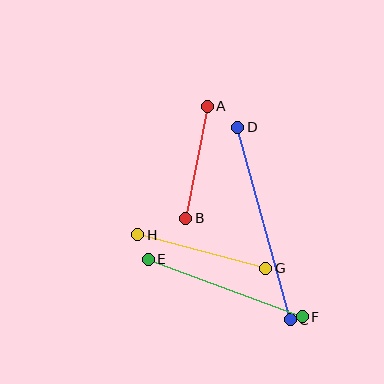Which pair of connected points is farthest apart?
Points C and D are farthest apart.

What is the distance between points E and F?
The distance is approximately 164 pixels.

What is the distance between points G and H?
The distance is approximately 132 pixels.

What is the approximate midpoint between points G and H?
The midpoint is at approximately (202, 252) pixels.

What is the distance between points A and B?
The distance is approximately 114 pixels.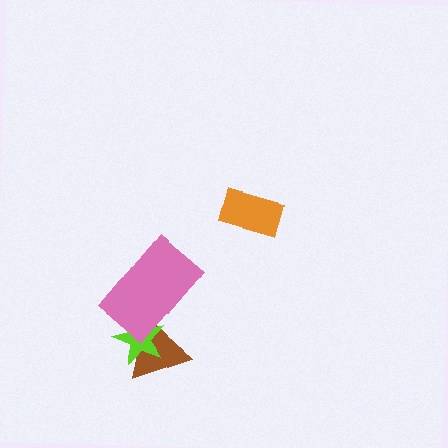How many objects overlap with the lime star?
2 objects overlap with the lime star.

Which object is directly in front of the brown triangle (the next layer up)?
The lime star is directly in front of the brown triangle.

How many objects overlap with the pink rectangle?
2 objects overlap with the pink rectangle.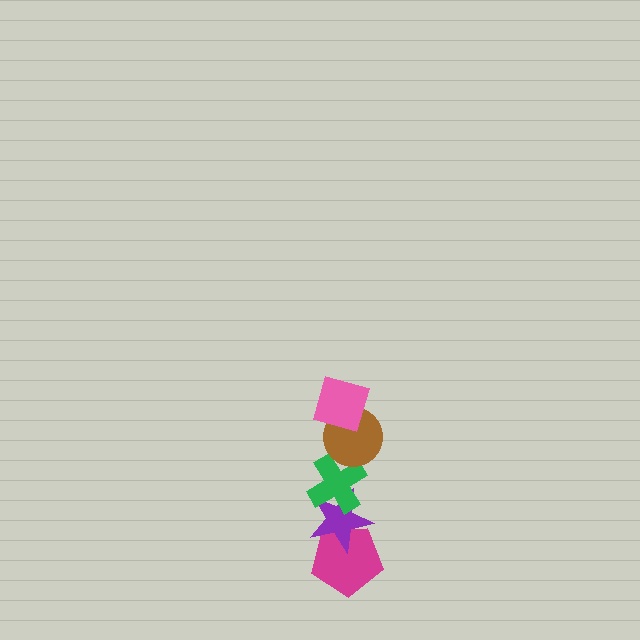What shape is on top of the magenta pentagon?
The purple star is on top of the magenta pentagon.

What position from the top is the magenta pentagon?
The magenta pentagon is 5th from the top.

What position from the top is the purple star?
The purple star is 4th from the top.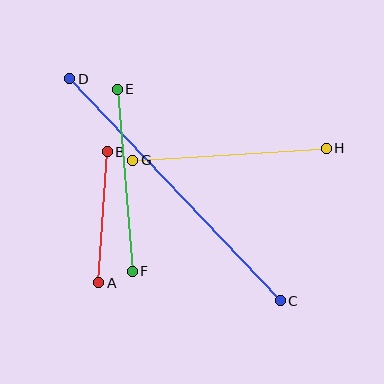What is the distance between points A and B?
The distance is approximately 131 pixels.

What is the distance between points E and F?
The distance is approximately 183 pixels.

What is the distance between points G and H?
The distance is approximately 193 pixels.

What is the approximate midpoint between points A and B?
The midpoint is at approximately (103, 217) pixels.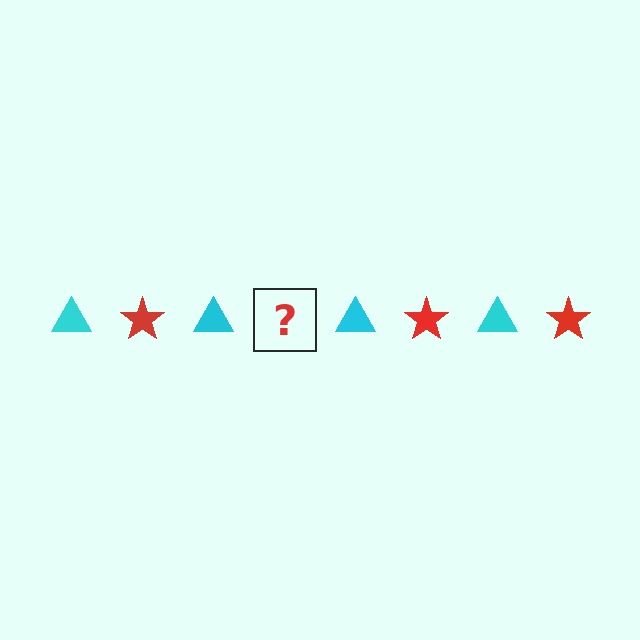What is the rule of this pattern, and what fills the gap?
The rule is that the pattern alternates between cyan triangle and red star. The gap should be filled with a red star.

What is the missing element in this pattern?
The missing element is a red star.